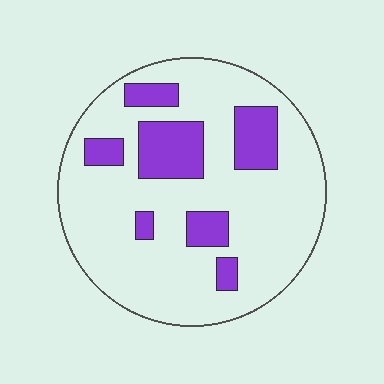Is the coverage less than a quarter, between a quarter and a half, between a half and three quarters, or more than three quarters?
Less than a quarter.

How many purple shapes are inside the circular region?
7.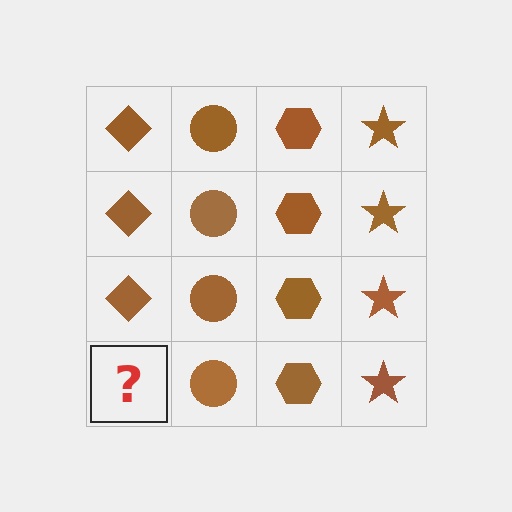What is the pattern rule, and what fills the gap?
The rule is that each column has a consistent shape. The gap should be filled with a brown diamond.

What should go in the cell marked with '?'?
The missing cell should contain a brown diamond.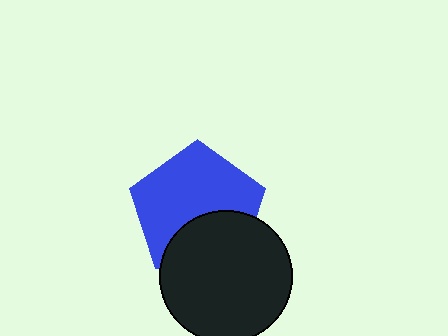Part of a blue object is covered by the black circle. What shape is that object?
It is a pentagon.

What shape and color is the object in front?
The object in front is a black circle.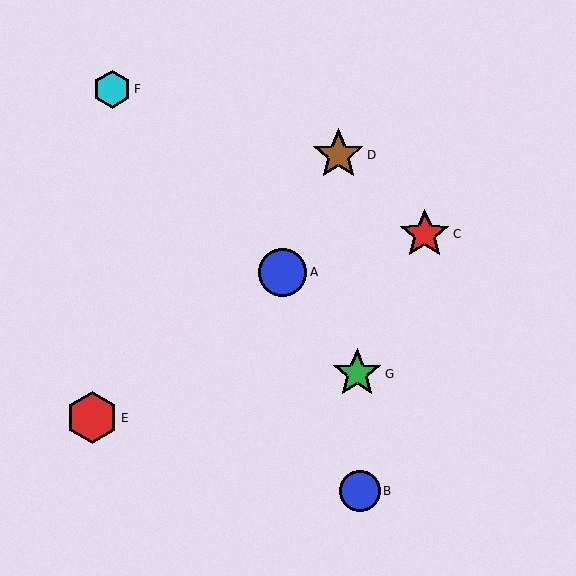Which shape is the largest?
The brown star (labeled D) is the largest.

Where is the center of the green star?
The center of the green star is at (357, 374).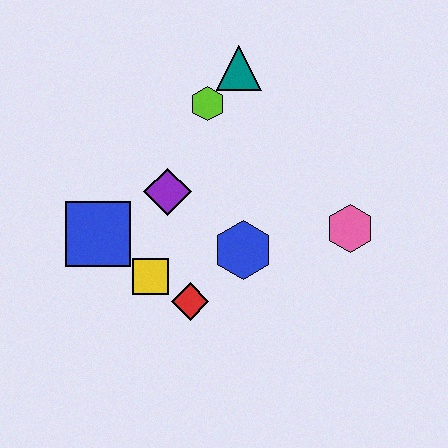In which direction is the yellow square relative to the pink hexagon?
The yellow square is to the left of the pink hexagon.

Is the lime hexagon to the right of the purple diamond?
Yes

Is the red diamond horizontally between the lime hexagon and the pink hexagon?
No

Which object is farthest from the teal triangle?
The red diamond is farthest from the teal triangle.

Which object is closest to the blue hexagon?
The red diamond is closest to the blue hexagon.